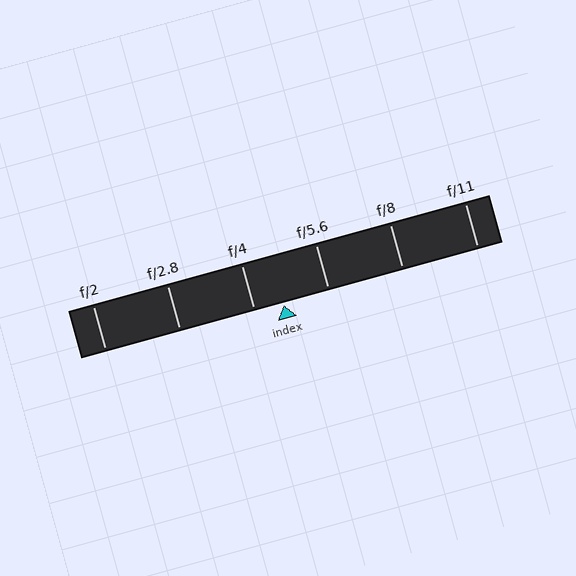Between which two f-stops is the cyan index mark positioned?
The index mark is between f/4 and f/5.6.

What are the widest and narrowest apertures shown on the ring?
The widest aperture shown is f/2 and the narrowest is f/11.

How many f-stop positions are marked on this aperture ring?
There are 6 f-stop positions marked.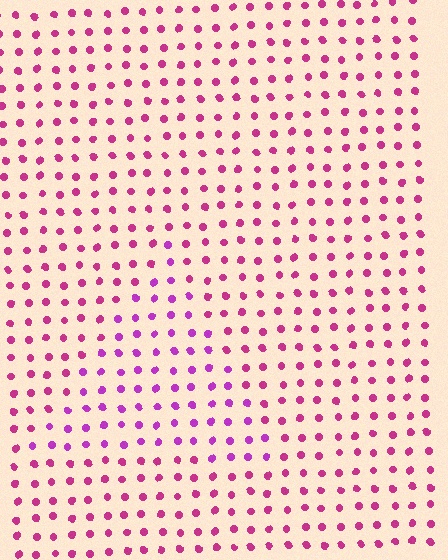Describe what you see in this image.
The image is filled with small magenta elements in a uniform arrangement. A triangle-shaped region is visible where the elements are tinted to a slightly different hue, forming a subtle color boundary.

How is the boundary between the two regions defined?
The boundary is defined purely by a slight shift in hue (about 27 degrees). Spacing, size, and orientation are identical on both sides.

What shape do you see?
I see a triangle.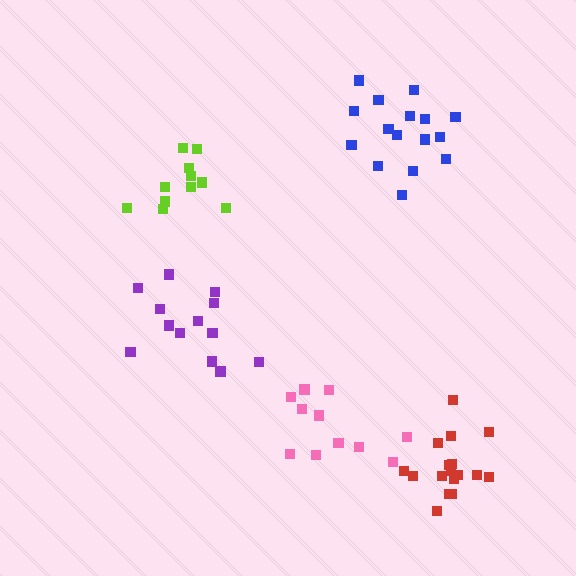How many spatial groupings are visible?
There are 5 spatial groupings.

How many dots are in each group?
Group 1: 17 dots, Group 2: 13 dots, Group 3: 11 dots, Group 4: 16 dots, Group 5: 11 dots (68 total).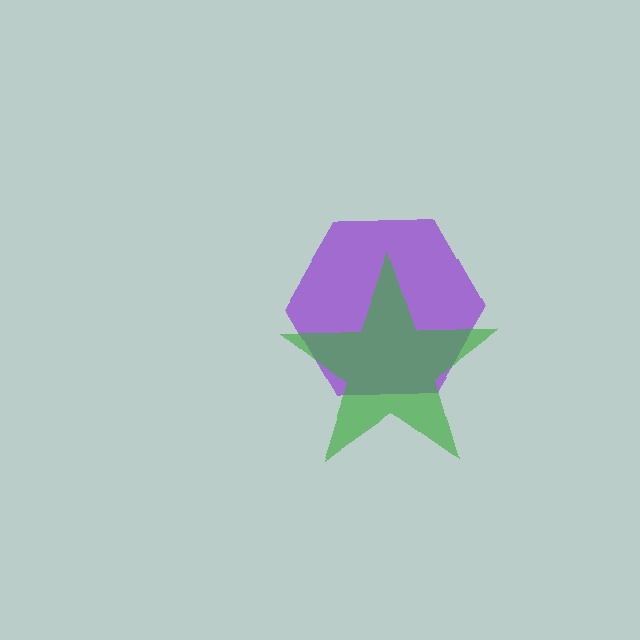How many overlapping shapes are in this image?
There are 2 overlapping shapes in the image.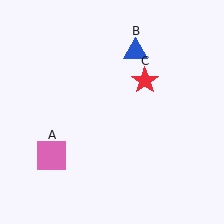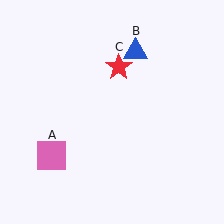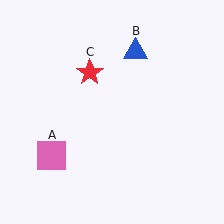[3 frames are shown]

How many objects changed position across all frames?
1 object changed position: red star (object C).